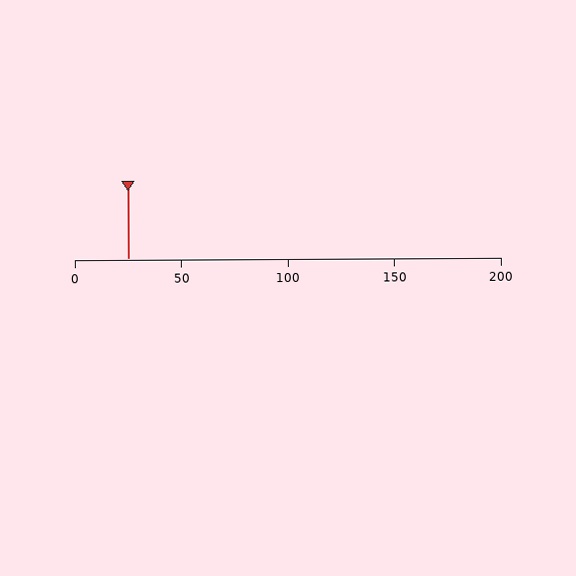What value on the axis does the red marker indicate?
The marker indicates approximately 25.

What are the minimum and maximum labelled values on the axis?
The axis runs from 0 to 200.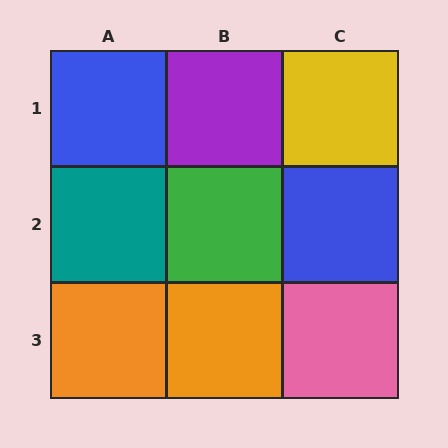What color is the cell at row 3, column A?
Orange.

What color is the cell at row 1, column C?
Yellow.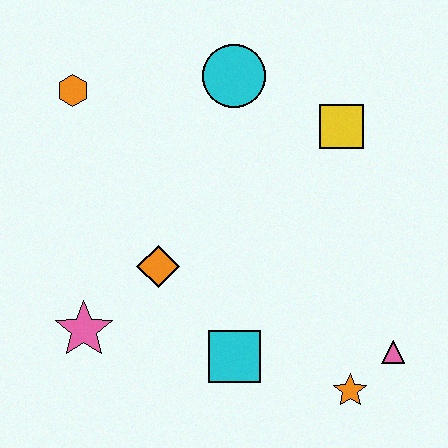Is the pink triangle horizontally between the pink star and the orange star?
No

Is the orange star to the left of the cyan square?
No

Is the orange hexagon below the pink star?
No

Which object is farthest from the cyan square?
The orange hexagon is farthest from the cyan square.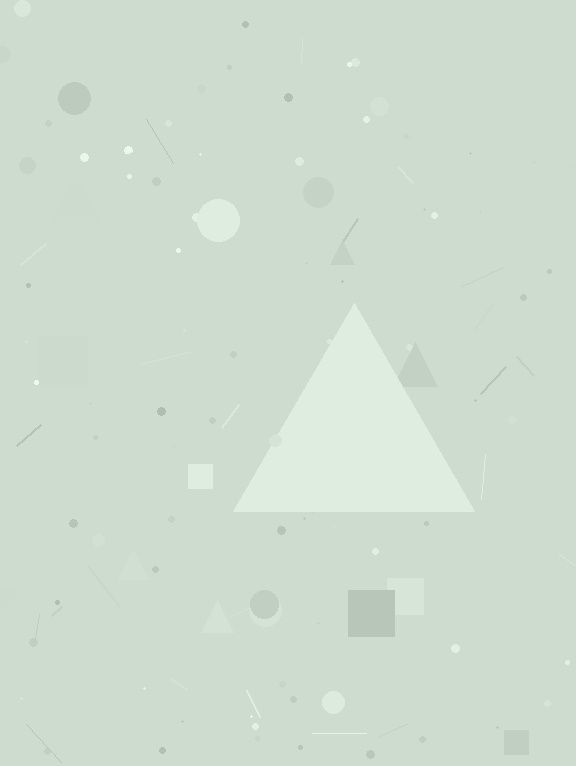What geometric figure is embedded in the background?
A triangle is embedded in the background.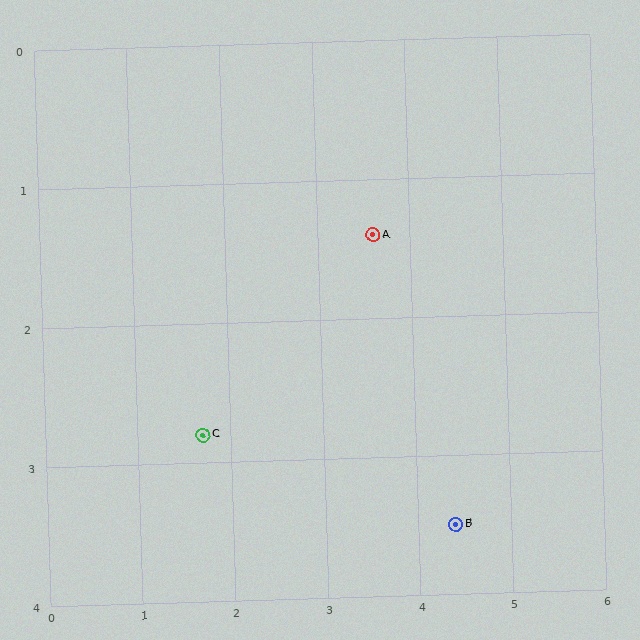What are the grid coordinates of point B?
Point B is at approximately (4.4, 3.5).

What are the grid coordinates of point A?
Point A is at approximately (3.6, 1.4).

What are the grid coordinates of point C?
Point C is at approximately (1.7, 2.8).